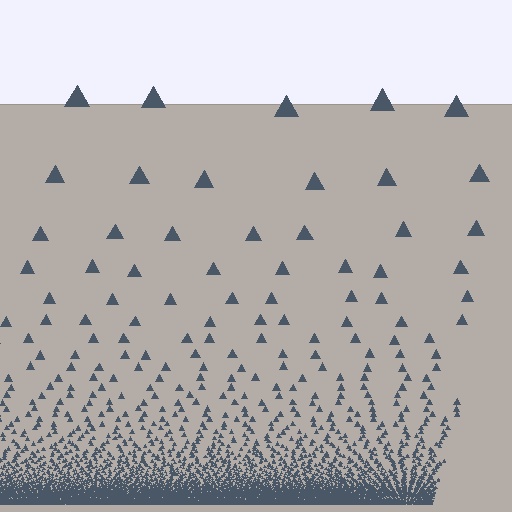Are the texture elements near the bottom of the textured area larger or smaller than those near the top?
Smaller. The gradient is inverted — elements near the bottom are smaller and denser.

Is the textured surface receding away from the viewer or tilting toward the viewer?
The surface appears to tilt toward the viewer. Texture elements get larger and sparser toward the top.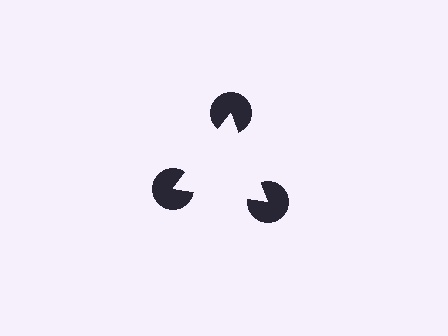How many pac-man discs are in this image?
There are 3 — one at each vertex of the illusory triangle.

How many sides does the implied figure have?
3 sides.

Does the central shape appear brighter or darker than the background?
It typically appears slightly brighter than the background, even though no actual brightness change is drawn.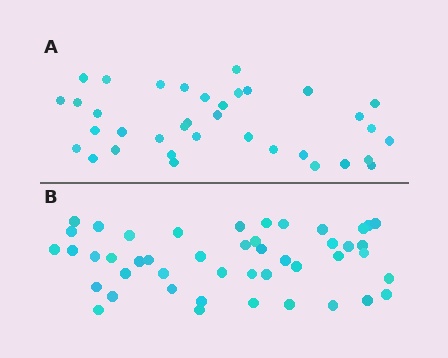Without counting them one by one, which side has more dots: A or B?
Region B (the bottom region) has more dots.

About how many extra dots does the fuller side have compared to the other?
Region B has roughly 10 or so more dots than region A.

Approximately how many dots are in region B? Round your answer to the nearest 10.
About 50 dots. (The exact count is 46, which rounds to 50.)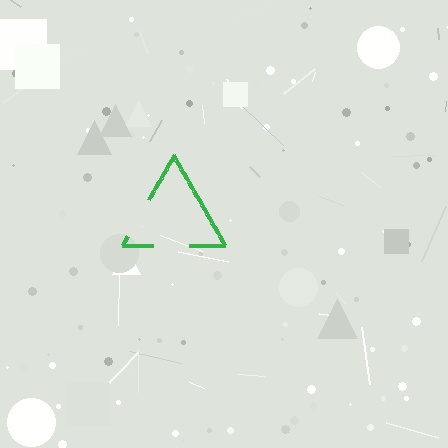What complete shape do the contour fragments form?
The contour fragments form a triangle.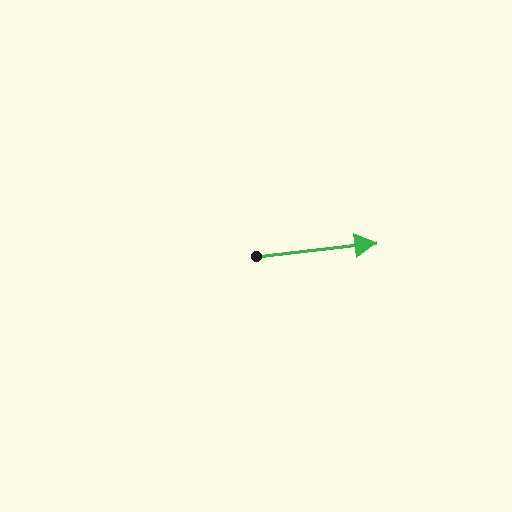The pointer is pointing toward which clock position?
Roughly 3 o'clock.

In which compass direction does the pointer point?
East.